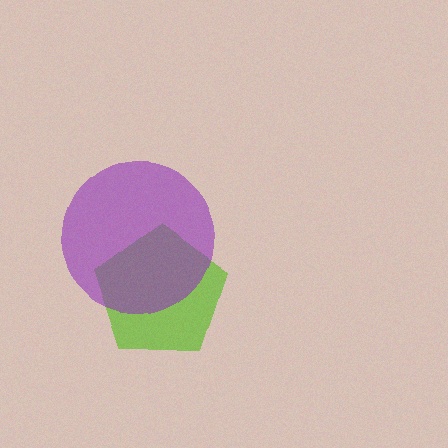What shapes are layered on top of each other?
The layered shapes are: a lime pentagon, a purple circle.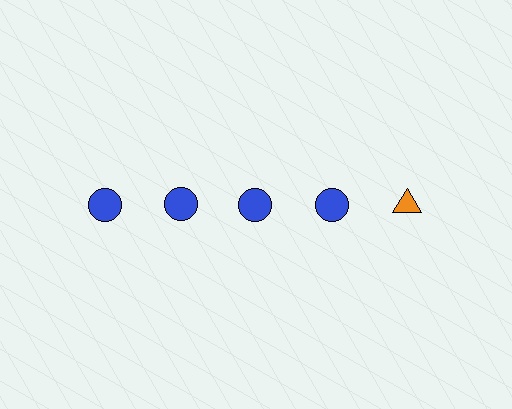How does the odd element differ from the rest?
It differs in both color (orange instead of blue) and shape (triangle instead of circle).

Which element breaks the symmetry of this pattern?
The orange triangle in the top row, rightmost column breaks the symmetry. All other shapes are blue circles.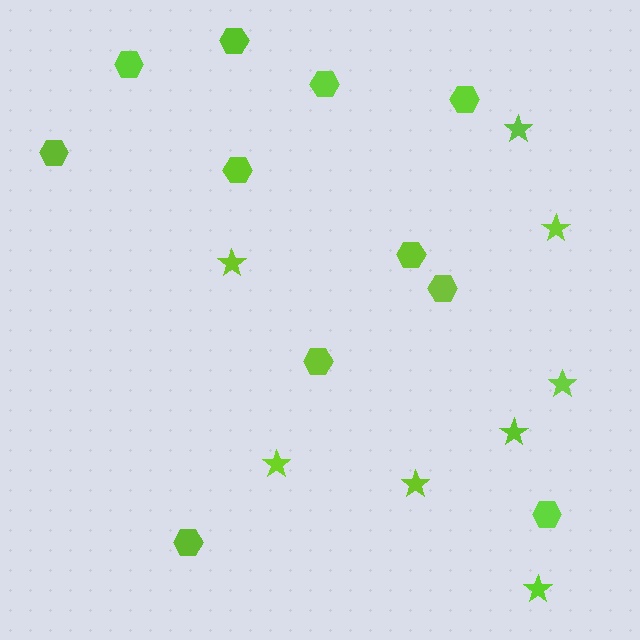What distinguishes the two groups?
There are 2 groups: one group of stars (8) and one group of hexagons (11).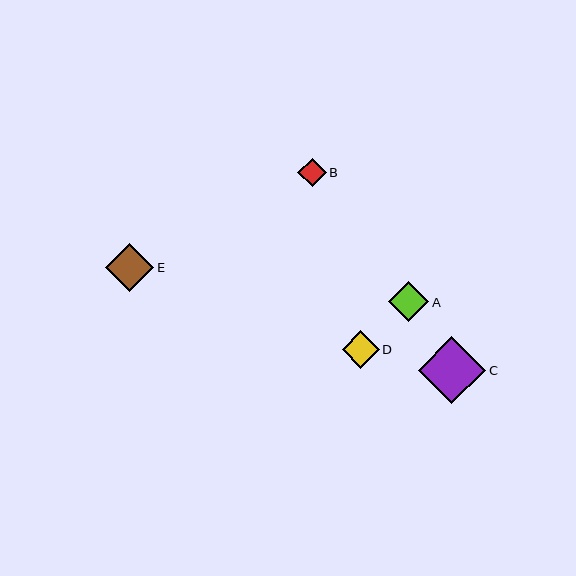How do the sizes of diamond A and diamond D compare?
Diamond A and diamond D are approximately the same size.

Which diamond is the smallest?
Diamond B is the smallest with a size of approximately 28 pixels.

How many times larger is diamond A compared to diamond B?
Diamond A is approximately 1.4 times the size of diamond B.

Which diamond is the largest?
Diamond C is the largest with a size of approximately 67 pixels.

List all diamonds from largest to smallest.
From largest to smallest: C, E, A, D, B.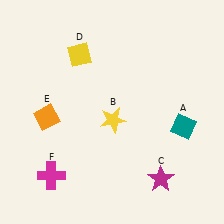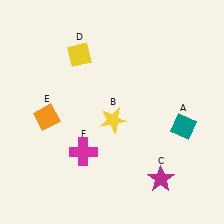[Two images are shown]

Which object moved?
The magenta cross (F) moved right.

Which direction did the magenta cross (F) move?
The magenta cross (F) moved right.